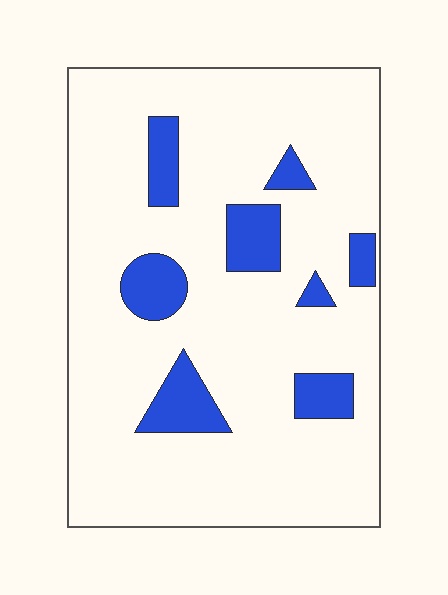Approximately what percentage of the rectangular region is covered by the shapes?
Approximately 15%.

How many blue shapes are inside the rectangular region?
8.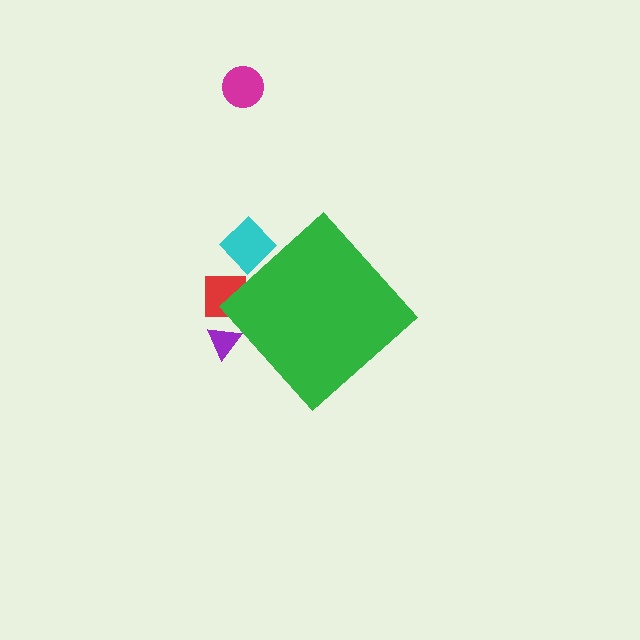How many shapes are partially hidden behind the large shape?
3 shapes are partially hidden.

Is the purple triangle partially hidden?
Yes, the purple triangle is partially hidden behind the green diamond.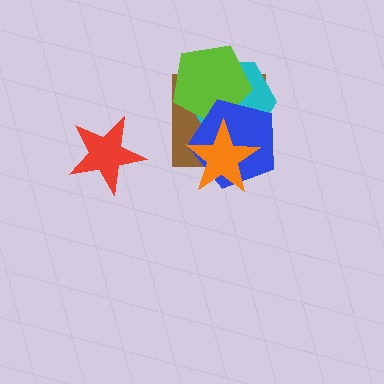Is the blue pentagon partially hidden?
Yes, it is partially covered by another shape.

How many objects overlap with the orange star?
3 objects overlap with the orange star.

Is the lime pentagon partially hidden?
Yes, it is partially covered by another shape.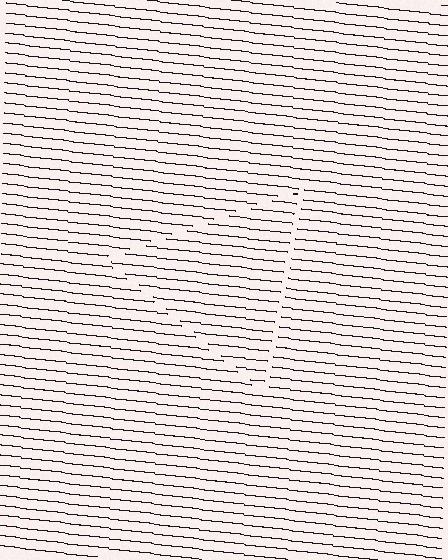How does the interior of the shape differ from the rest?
The interior of the shape contains the same grating, shifted by half a period — the contour is defined by the phase discontinuity where line-ends from the inner and outer gratings abut.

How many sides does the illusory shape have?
3 sides — the line-ends trace a triangle.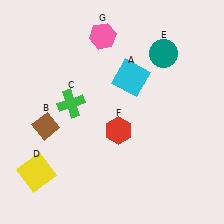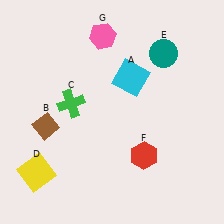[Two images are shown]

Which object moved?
The red hexagon (F) moved right.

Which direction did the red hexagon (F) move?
The red hexagon (F) moved right.